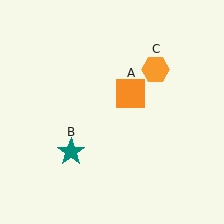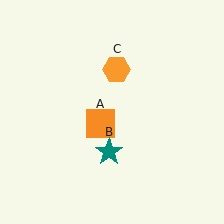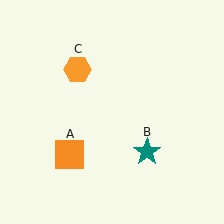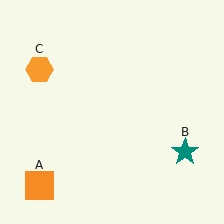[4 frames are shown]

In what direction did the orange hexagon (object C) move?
The orange hexagon (object C) moved left.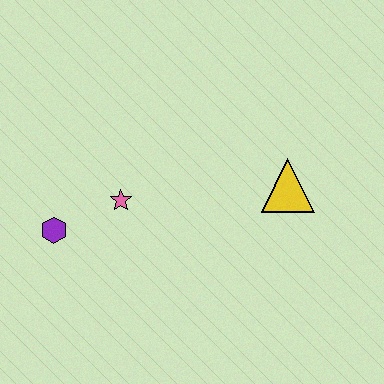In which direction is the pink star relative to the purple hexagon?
The pink star is to the right of the purple hexagon.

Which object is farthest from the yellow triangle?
The purple hexagon is farthest from the yellow triangle.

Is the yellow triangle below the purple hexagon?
No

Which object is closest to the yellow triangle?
The pink star is closest to the yellow triangle.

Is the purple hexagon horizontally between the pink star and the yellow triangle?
No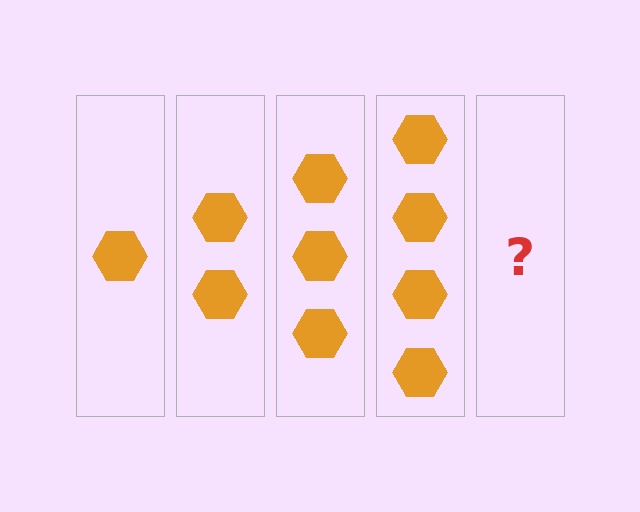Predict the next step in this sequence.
The next step is 5 hexagons.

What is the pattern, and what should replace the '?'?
The pattern is that each step adds one more hexagon. The '?' should be 5 hexagons.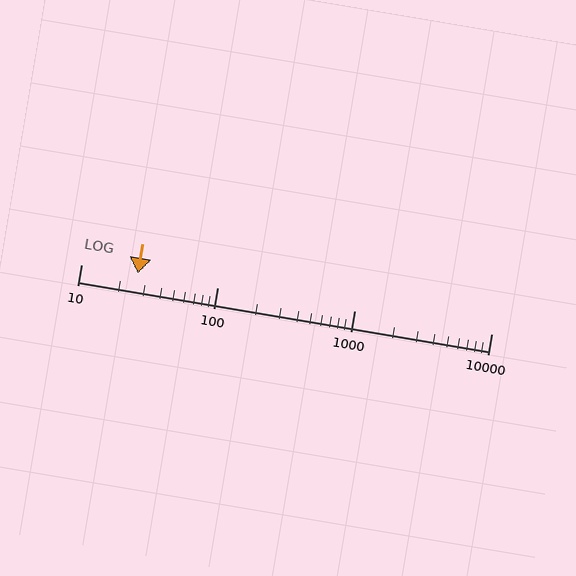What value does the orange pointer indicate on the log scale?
The pointer indicates approximately 26.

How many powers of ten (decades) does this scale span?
The scale spans 3 decades, from 10 to 10000.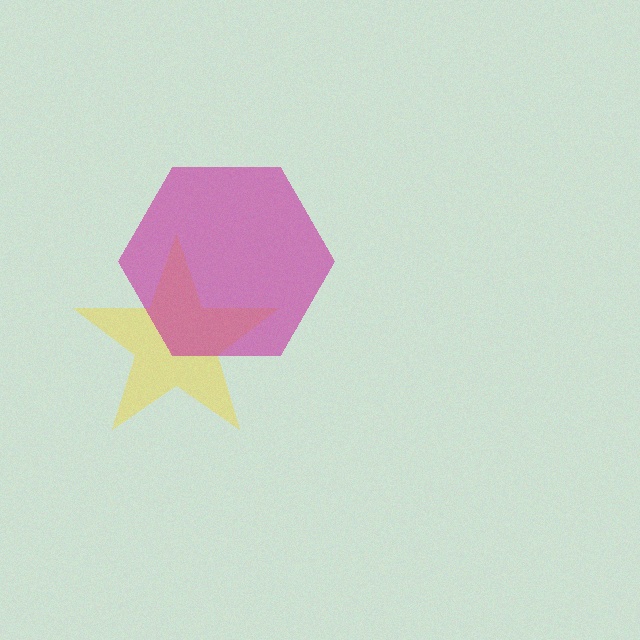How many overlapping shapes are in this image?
There are 2 overlapping shapes in the image.